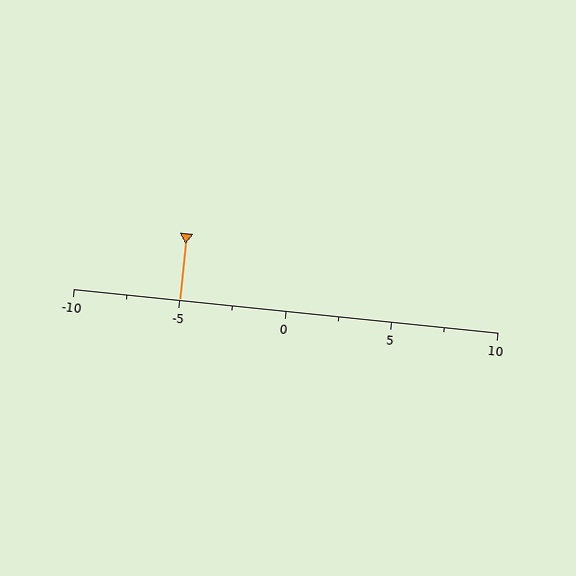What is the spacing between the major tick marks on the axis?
The major ticks are spaced 5 apart.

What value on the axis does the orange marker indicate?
The marker indicates approximately -5.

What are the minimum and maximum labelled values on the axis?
The axis runs from -10 to 10.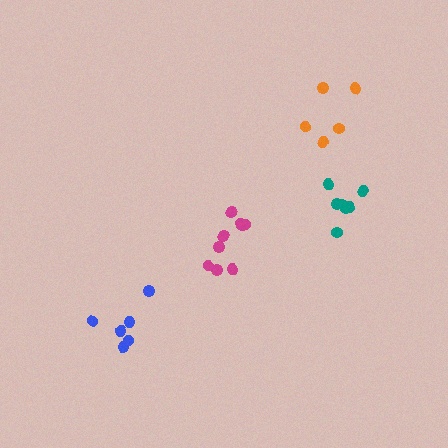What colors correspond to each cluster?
The clusters are colored: orange, magenta, blue, teal.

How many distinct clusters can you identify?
There are 4 distinct clusters.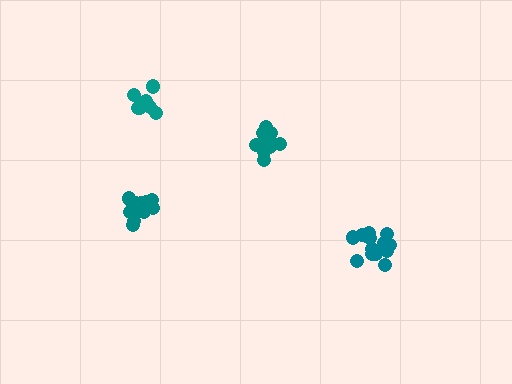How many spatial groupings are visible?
There are 4 spatial groupings.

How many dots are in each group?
Group 1: 13 dots, Group 2: 9 dots, Group 3: 15 dots, Group 4: 11 dots (48 total).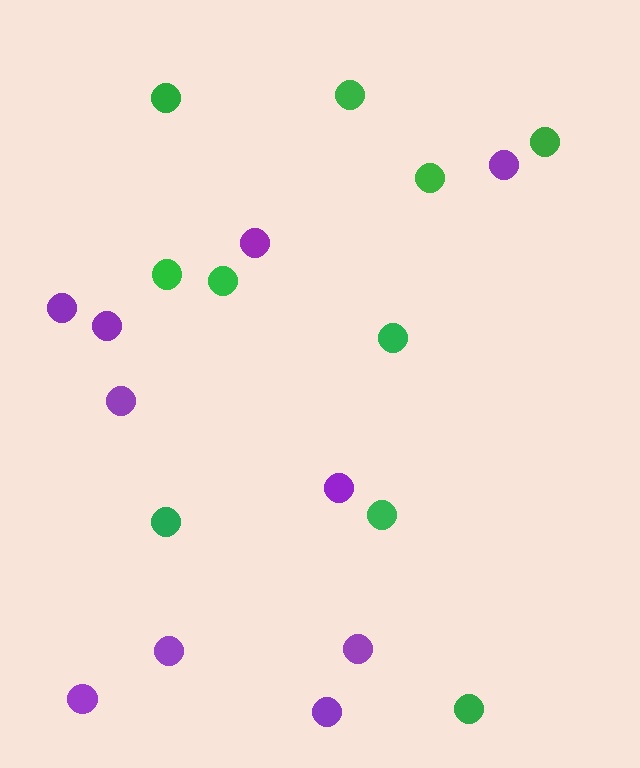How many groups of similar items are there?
There are 2 groups: one group of purple circles (10) and one group of green circles (10).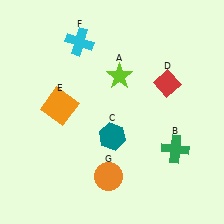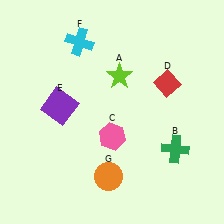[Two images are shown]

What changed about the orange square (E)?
In Image 1, E is orange. In Image 2, it changed to purple.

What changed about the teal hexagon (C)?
In Image 1, C is teal. In Image 2, it changed to pink.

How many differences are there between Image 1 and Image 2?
There are 2 differences between the two images.